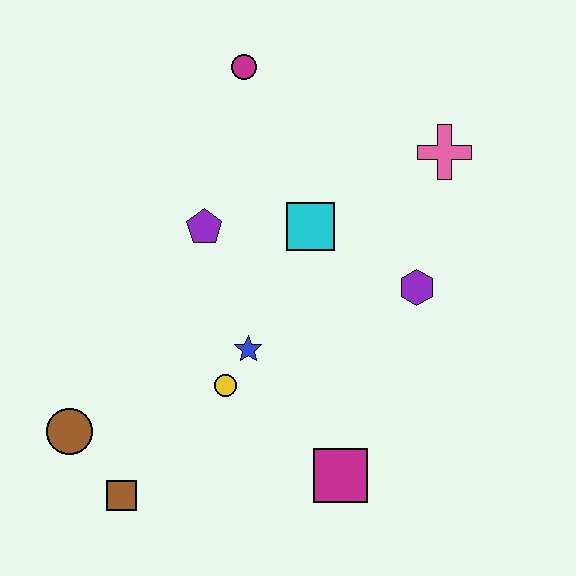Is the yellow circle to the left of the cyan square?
Yes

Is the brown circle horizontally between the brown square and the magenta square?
No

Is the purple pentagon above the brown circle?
Yes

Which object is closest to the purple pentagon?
The cyan square is closest to the purple pentagon.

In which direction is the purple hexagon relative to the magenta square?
The purple hexagon is above the magenta square.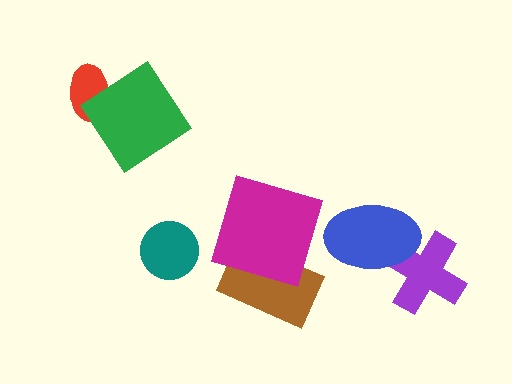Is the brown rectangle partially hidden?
Yes, it is partially covered by another shape.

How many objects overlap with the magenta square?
1 object overlaps with the magenta square.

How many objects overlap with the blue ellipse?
1 object overlaps with the blue ellipse.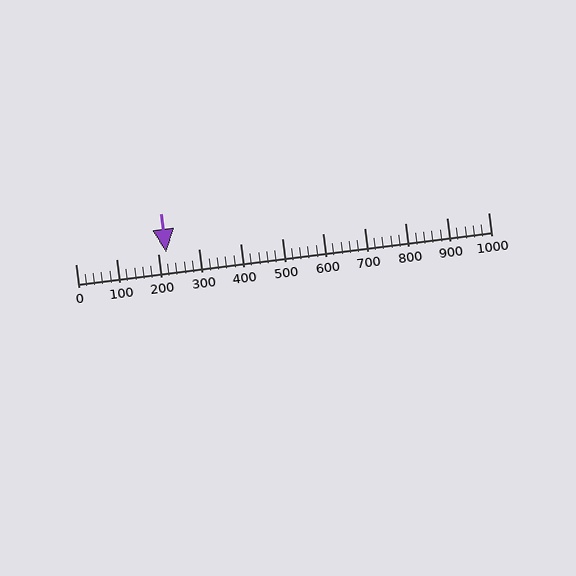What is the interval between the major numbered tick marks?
The major tick marks are spaced 100 units apart.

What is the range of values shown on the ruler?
The ruler shows values from 0 to 1000.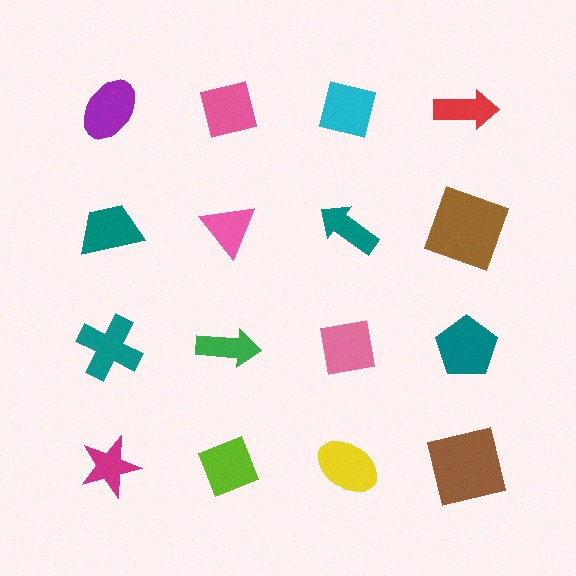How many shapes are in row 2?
4 shapes.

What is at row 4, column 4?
A brown square.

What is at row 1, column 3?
A cyan square.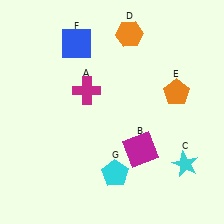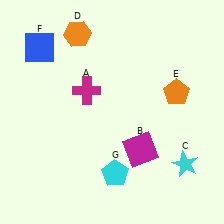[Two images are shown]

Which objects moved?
The objects that moved are: the orange hexagon (D), the blue square (F).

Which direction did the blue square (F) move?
The blue square (F) moved left.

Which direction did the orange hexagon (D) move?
The orange hexagon (D) moved left.